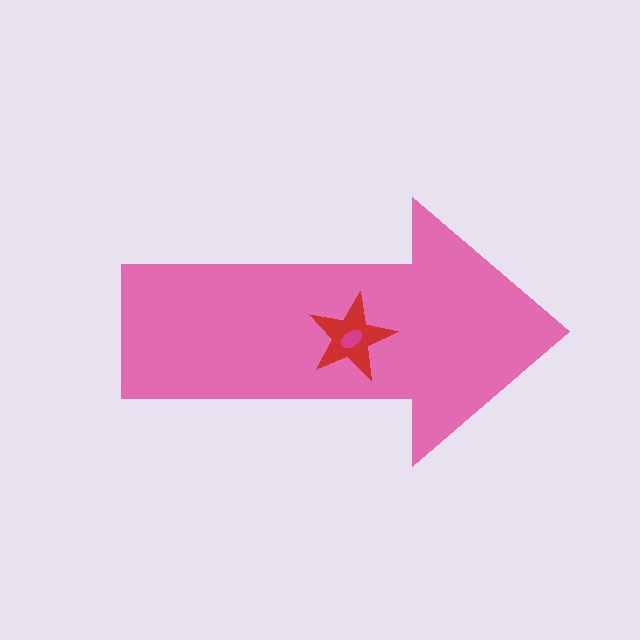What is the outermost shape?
The pink arrow.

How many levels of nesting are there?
3.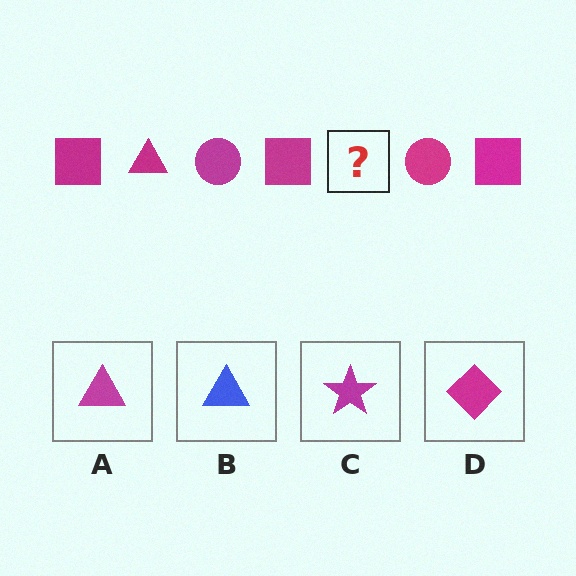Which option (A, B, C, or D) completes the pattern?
A.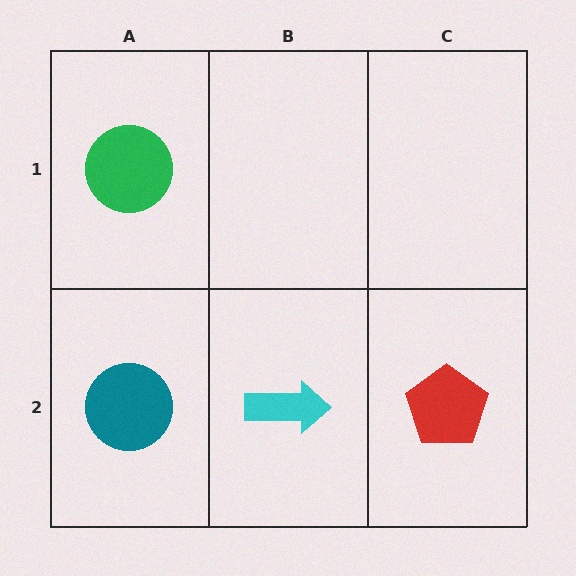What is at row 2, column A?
A teal circle.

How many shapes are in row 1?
1 shape.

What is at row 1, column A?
A green circle.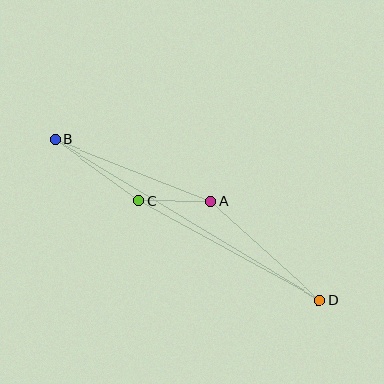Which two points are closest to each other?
Points A and C are closest to each other.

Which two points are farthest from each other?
Points B and D are farthest from each other.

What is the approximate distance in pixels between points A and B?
The distance between A and B is approximately 167 pixels.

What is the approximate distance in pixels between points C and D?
The distance between C and D is approximately 206 pixels.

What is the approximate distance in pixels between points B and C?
The distance between B and C is approximately 103 pixels.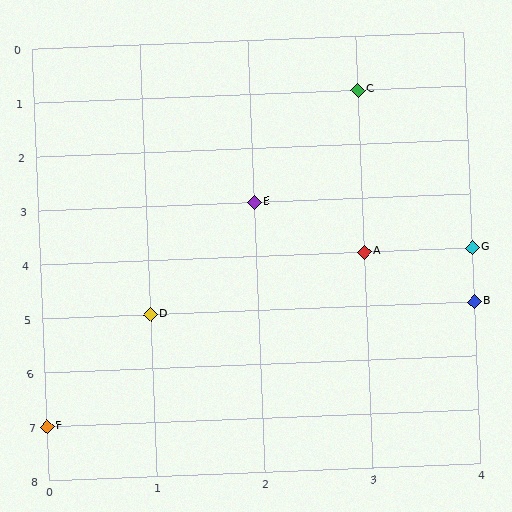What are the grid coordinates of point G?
Point G is at grid coordinates (4, 4).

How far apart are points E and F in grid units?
Points E and F are 2 columns and 4 rows apart (about 4.5 grid units diagonally).